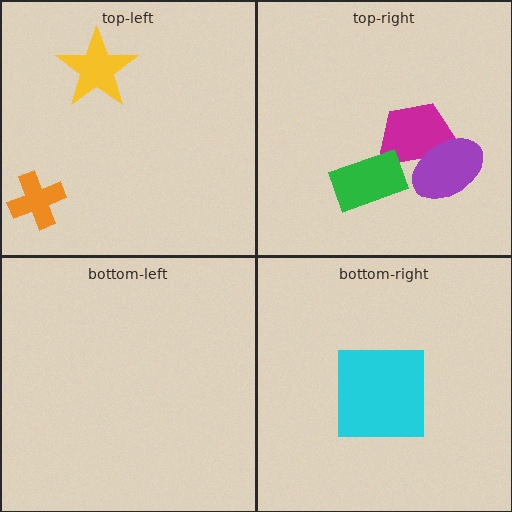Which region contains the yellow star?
The top-left region.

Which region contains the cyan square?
The bottom-right region.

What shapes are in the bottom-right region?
The cyan square.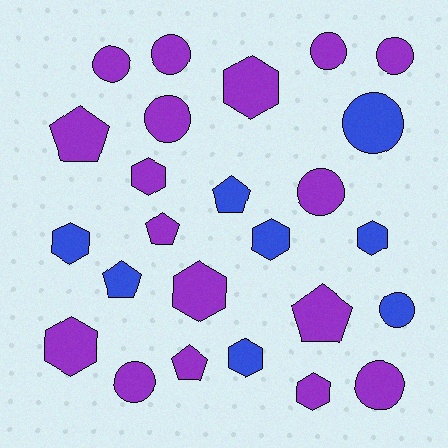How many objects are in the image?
There are 25 objects.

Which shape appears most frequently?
Circle, with 10 objects.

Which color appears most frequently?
Purple, with 17 objects.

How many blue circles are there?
There are 2 blue circles.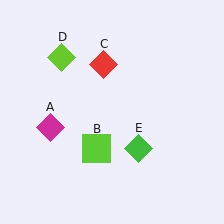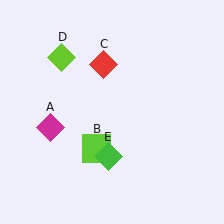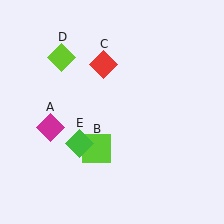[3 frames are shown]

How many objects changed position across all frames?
1 object changed position: green diamond (object E).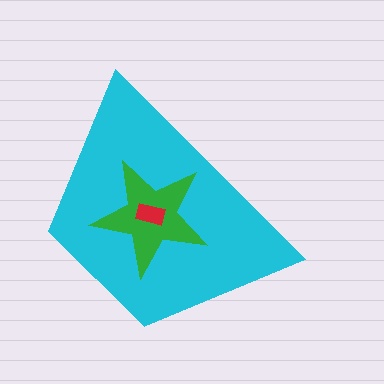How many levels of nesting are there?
3.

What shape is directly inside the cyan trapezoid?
The green star.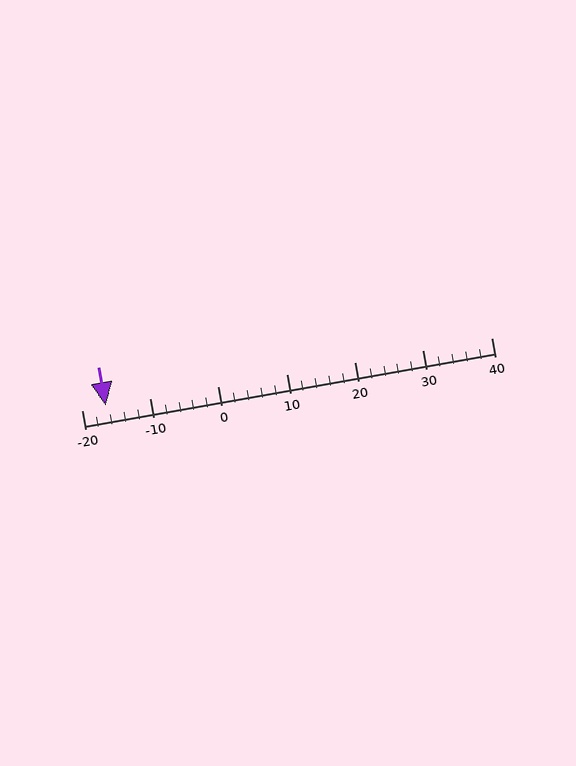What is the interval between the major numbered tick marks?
The major tick marks are spaced 10 units apart.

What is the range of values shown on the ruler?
The ruler shows values from -20 to 40.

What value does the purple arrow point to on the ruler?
The purple arrow points to approximately -16.